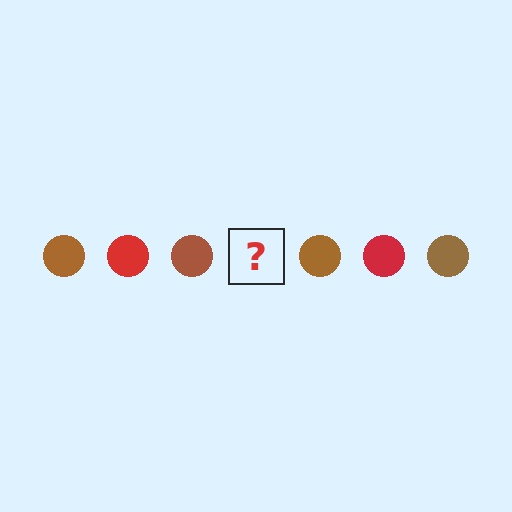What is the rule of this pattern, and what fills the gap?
The rule is that the pattern cycles through brown, red circles. The gap should be filled with a red circle.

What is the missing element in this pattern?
The missing element is a red circle.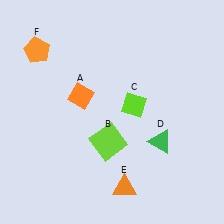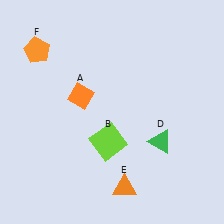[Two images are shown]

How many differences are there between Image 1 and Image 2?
There is 1 difference between the two images.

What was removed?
The lime diamond (C) was removed in Image 2.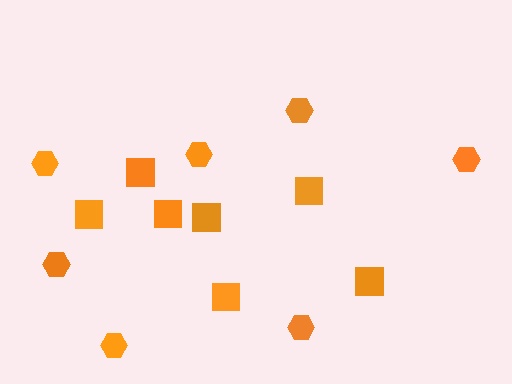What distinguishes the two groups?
There are 2 groups: one group of squares (7) and one group of hexagons (7).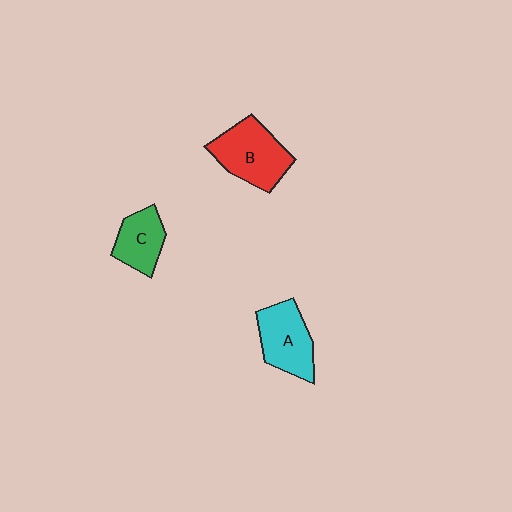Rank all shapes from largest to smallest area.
From largest to smallest: B (red), A (cyan), C (green).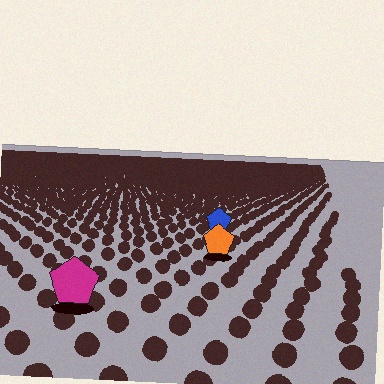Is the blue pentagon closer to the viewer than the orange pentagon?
No. The orange pentagon is closer — you can tell from the texture gradient: the ground texture is coarser near it.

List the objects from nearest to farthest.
From nearest to farthest: the magenta pentagon, the orange pentagon, the blue pentagon.